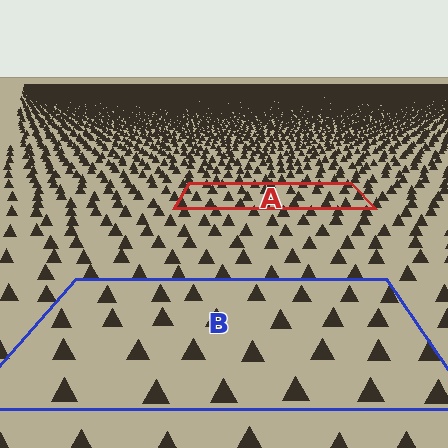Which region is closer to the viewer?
Region B is closer. The texture elements there are larger and more spread out.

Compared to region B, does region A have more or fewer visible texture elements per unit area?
Region A has more texture elements per unit area — they are packed more densely because it is farther away.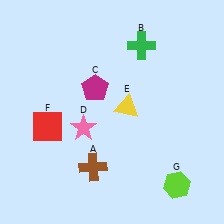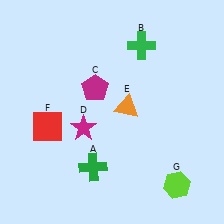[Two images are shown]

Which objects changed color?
A changed from brown to green. D changed from pink to magenta. E changed from yellow to orange.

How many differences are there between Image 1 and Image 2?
There are 3 differences between the two images.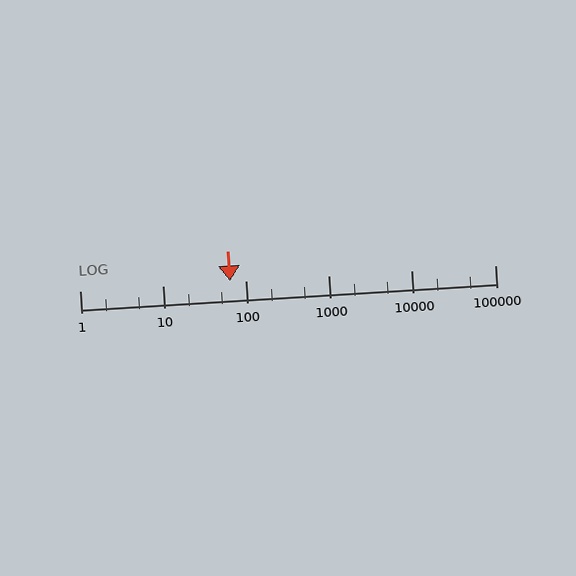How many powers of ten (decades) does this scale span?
The scale spans 5 decades, from 1 to 100000.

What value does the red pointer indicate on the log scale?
The pointer indicates approximately 65.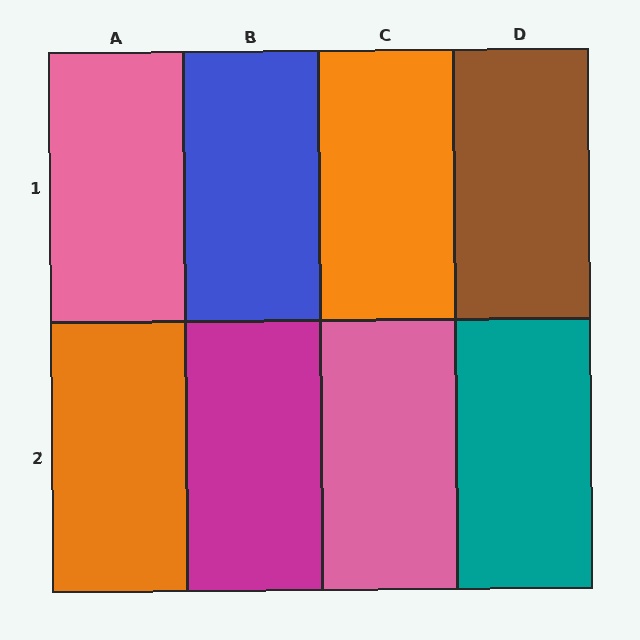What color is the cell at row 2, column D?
Teal.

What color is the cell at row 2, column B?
Magenta.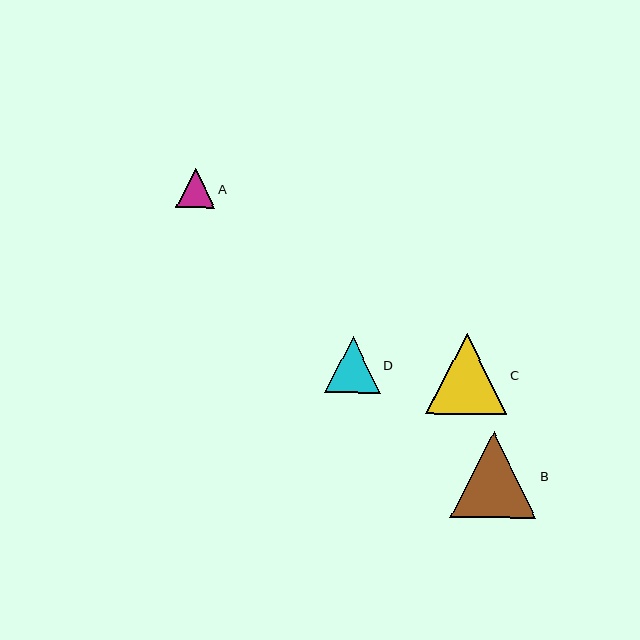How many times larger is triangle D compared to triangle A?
Triangle D is approximately 1.4 times the size of triangle A.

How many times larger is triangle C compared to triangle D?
Triangle C is approximately 1.4 times the size of triangle D.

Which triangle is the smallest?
Triangle A is the smallest with a size of approximately 39 pixels.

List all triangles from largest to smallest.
From largest to smallest: B, C, D, A.